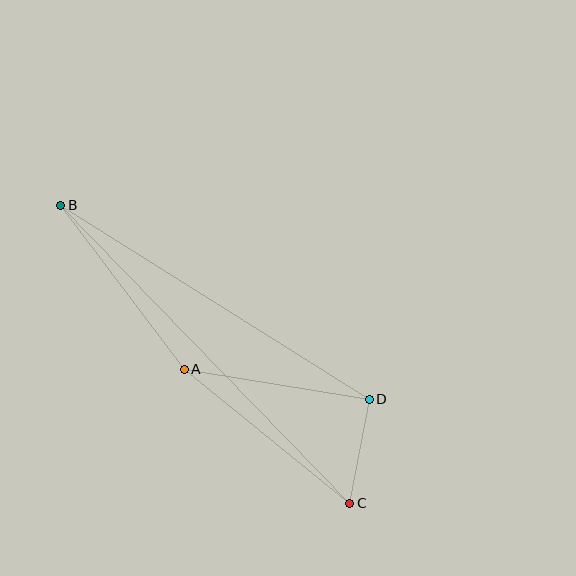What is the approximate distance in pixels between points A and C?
The distance between A and C is approximately 213 pixels.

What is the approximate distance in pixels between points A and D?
The distance between A and D is approximately 187 pixels.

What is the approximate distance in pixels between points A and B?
The distance between A and B is approximately 205 pixels.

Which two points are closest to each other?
Points C and D are closest to each other.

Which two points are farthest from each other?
Points B and C are farthest from each other.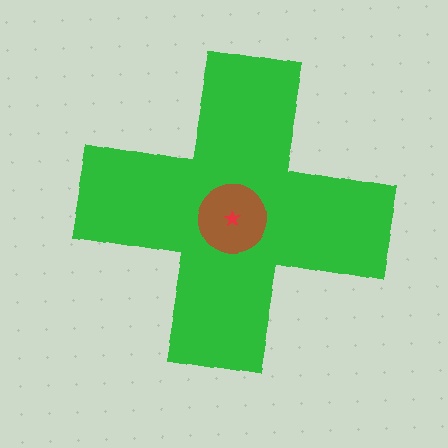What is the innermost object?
The red star.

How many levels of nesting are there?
3.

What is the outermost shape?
The green cross.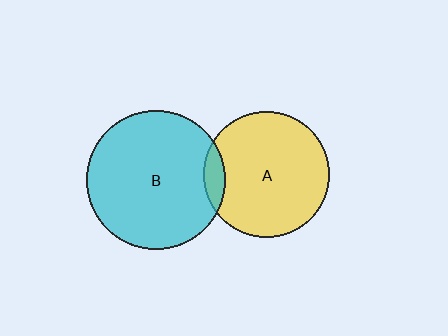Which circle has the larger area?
Circle B (cyan).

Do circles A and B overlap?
Yes.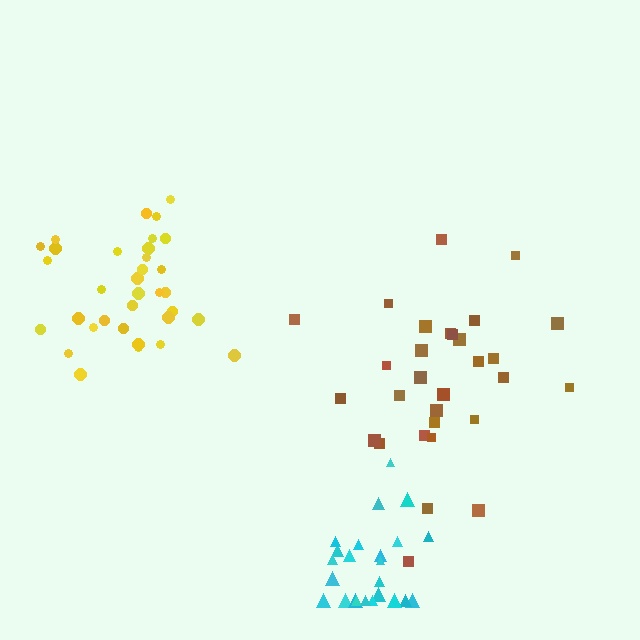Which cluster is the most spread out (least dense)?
Cyan.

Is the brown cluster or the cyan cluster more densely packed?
Brown.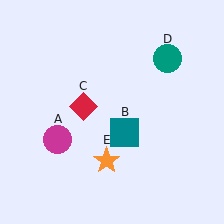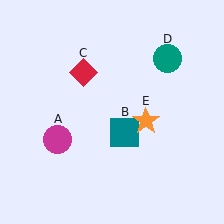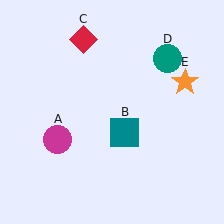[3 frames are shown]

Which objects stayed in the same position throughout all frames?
Magenta circle (object A) and teal square (object B) and teal circle (object D) remained stationary.